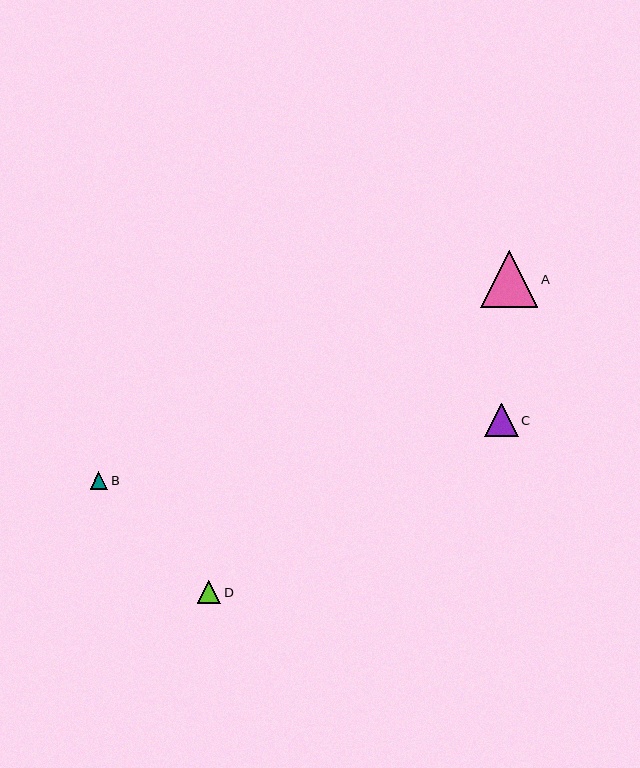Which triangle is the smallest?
Triangle B is the smallest with a size of approximately 18 pixels.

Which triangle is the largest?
Triangle A is the largest with a size of approximately 57 pixels.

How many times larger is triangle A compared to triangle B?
Triangle A is approximately 3.2 times the size of triangle B.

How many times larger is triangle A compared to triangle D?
Triangle A is approximately 2.4 times the size of triangle D.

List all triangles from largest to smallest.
From largest to smallest: A, C, D, B.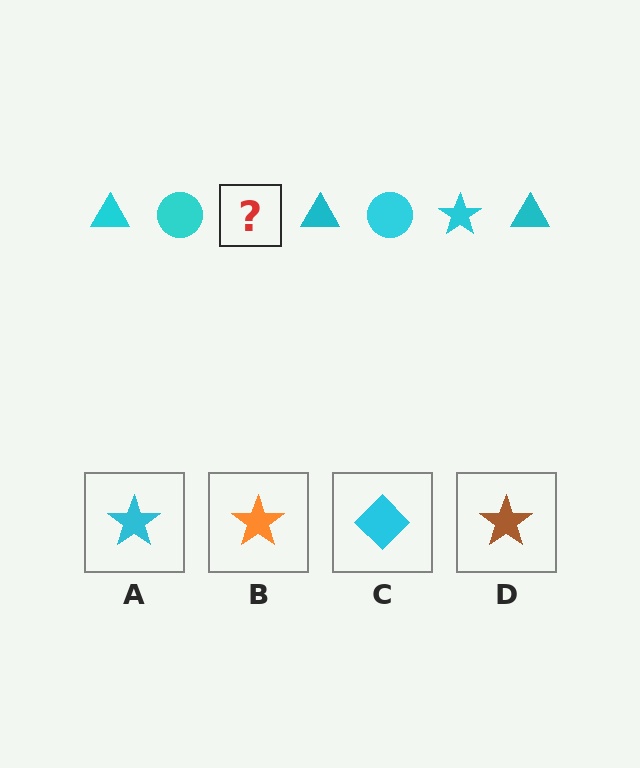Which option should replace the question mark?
Option A.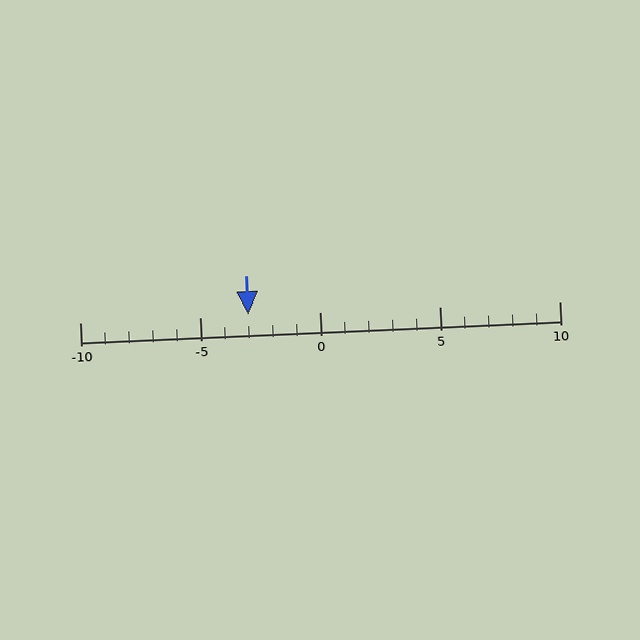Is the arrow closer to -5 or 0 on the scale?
The arrow is closer to -5.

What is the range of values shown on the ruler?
The ruler shows values from -10 to 10.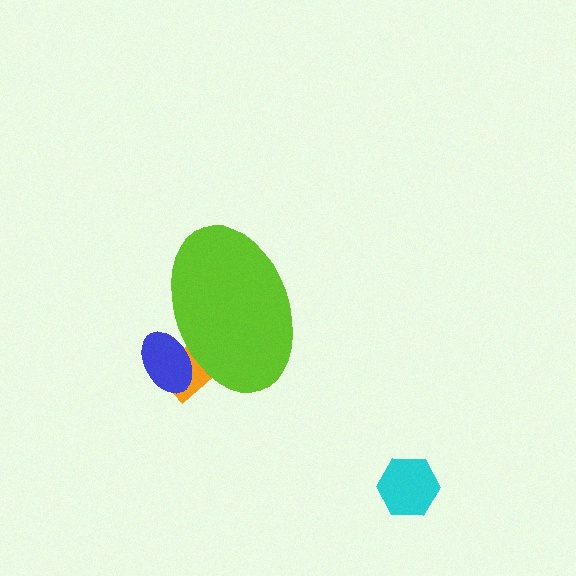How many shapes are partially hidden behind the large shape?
2 shapes are partially hidden.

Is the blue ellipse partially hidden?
Yes, the blue ellipse is partially hidden behind the lime ellipse.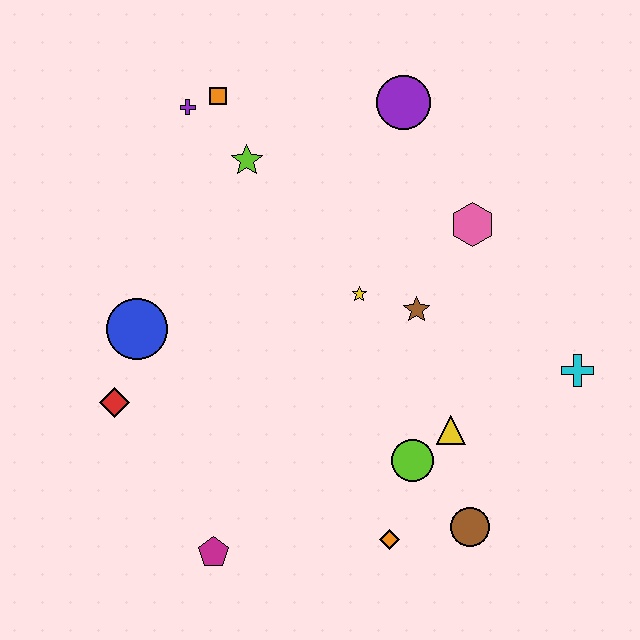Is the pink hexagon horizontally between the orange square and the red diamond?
No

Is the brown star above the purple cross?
No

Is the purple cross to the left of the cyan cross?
Yes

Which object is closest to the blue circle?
The red diamond is closest to the blue circle.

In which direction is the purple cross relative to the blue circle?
The purple cross is above the blue circle.